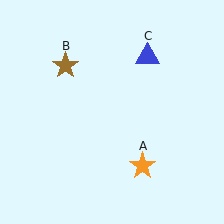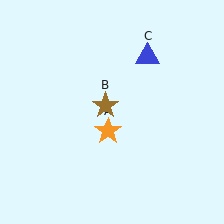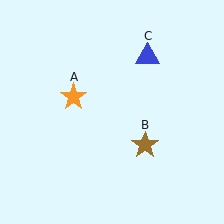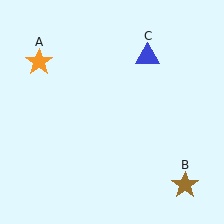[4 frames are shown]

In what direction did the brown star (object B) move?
The brown star (object B) moved down and to the right.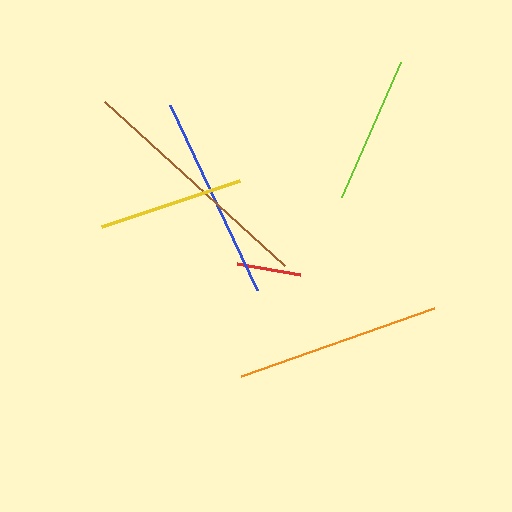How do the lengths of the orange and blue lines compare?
The orange and blue lines are approximately the same length.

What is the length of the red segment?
The red segment is approximately 65 pixels long.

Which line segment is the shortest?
The red line is the shortest at approximately 65 pixels.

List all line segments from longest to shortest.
From longest to shortest: brown, orange, blue, lime, yellow, red.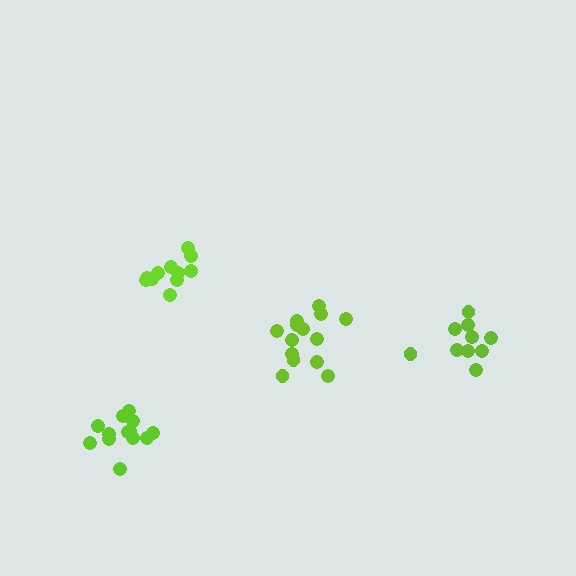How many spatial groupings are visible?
There are 4 spatial groupings.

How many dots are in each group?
Group 1: 14 dots, Group 2: 11 dots, Group 3: 13 dots, Group 4: 10 dots (48 total).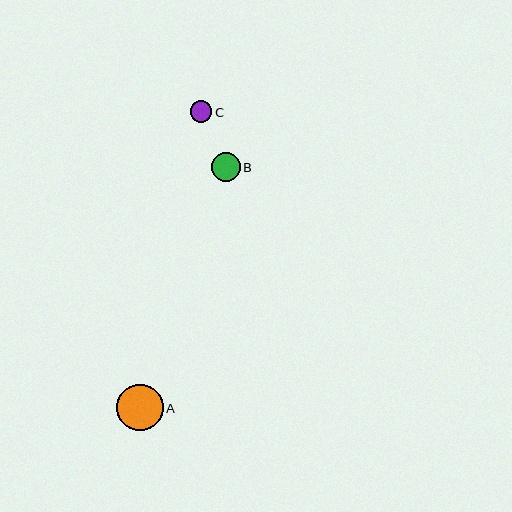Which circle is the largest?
Circle A is the largest with a size of approximately 46 pixels.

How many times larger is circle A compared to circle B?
Circle A is approximately 1.6 times the size of circle B.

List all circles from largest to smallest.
From largest to smallest: A, B, C.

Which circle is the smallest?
Circle C is the smallest with a size of approximately 22 pixels.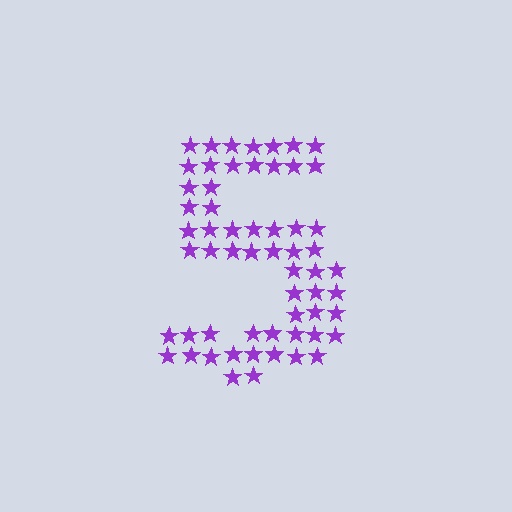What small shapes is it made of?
It is made of small stars.